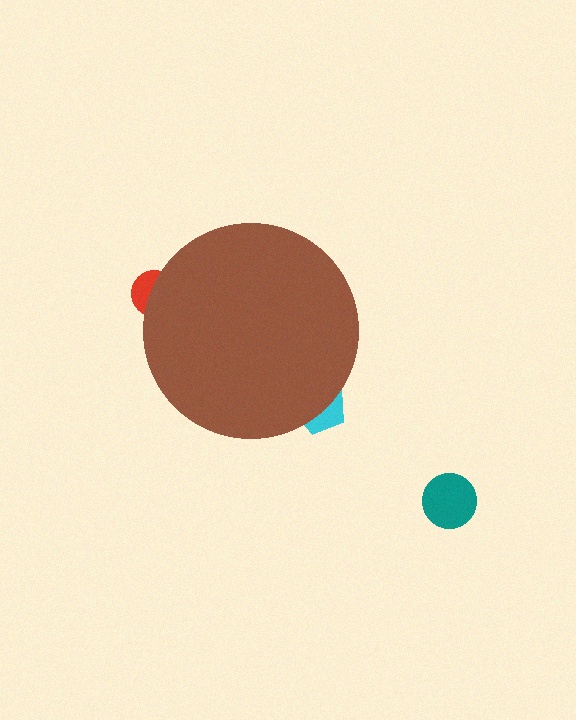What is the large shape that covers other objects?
A brown circle.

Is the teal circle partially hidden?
No, the teal circle is fully visible.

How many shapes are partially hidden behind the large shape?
2 shapes are partially hidden.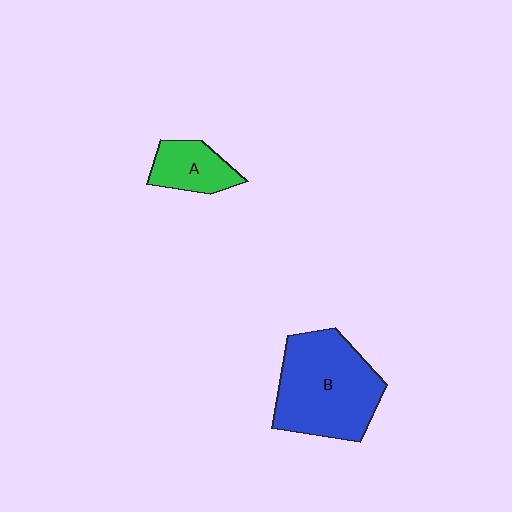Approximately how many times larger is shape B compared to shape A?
Approximately 2.5 times.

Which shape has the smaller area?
Shape A (green).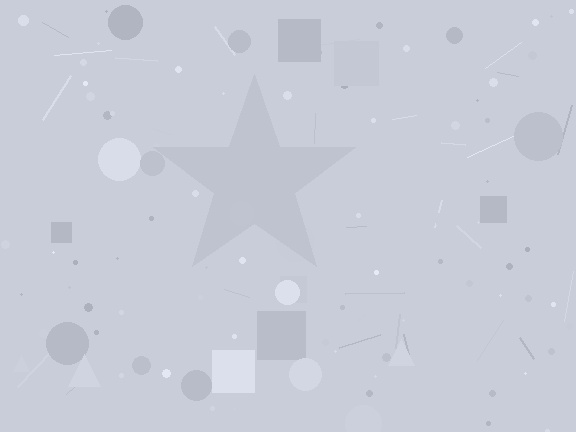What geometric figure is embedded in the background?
A star is embedded in the background.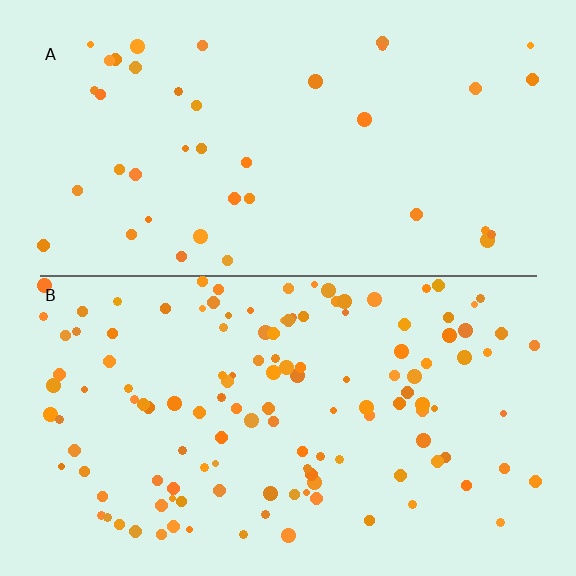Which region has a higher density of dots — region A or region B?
B (the bottom).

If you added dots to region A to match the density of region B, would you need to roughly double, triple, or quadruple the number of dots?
Approximately triple.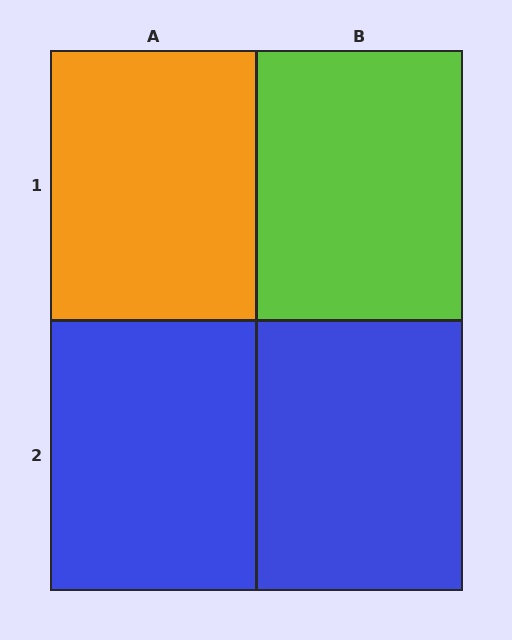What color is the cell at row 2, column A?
Blue.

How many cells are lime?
1 cell is lime.